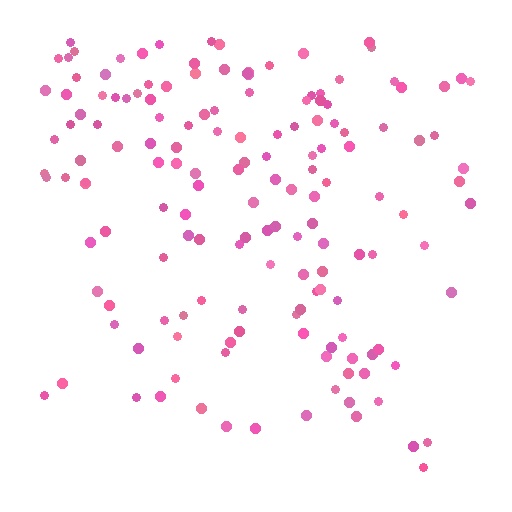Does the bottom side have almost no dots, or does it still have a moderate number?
Still a moderate number, just noticeably fewer than the top.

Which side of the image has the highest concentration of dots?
The top.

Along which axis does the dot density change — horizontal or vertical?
Vertical.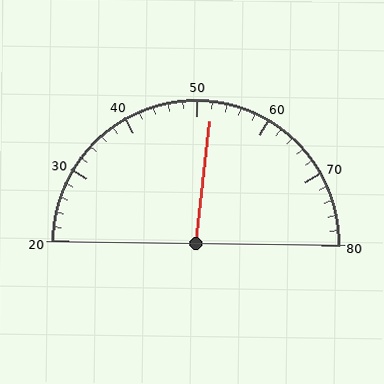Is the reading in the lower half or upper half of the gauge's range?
The reading is in the upper half of the range (20 to 80).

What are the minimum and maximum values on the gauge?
The gauge ranges from 20 to 80.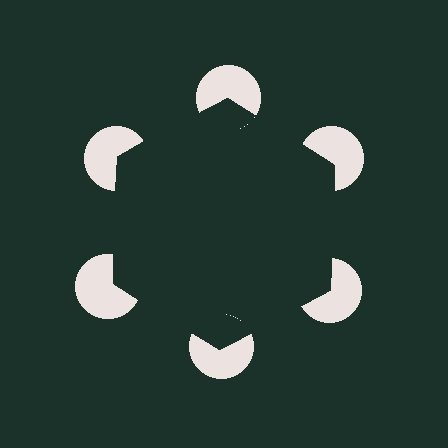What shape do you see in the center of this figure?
An illusory hexagon — its edges are inferred from the aligned wedge cuts in the pac-man discs, not physically drawn.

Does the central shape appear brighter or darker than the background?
It typically appears slightly darker than the background, even though no actual brightness change is drawn.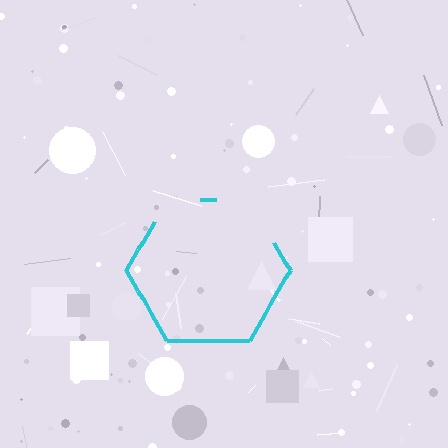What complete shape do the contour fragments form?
The contour fragments form a hexagon.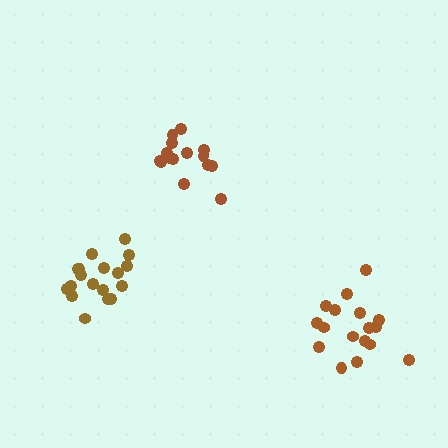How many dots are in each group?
Group 1: 15 dots, Group 2: 17 dots, Group 3: 18 dots (50 total).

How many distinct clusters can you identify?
There are 3 distinct clusters.